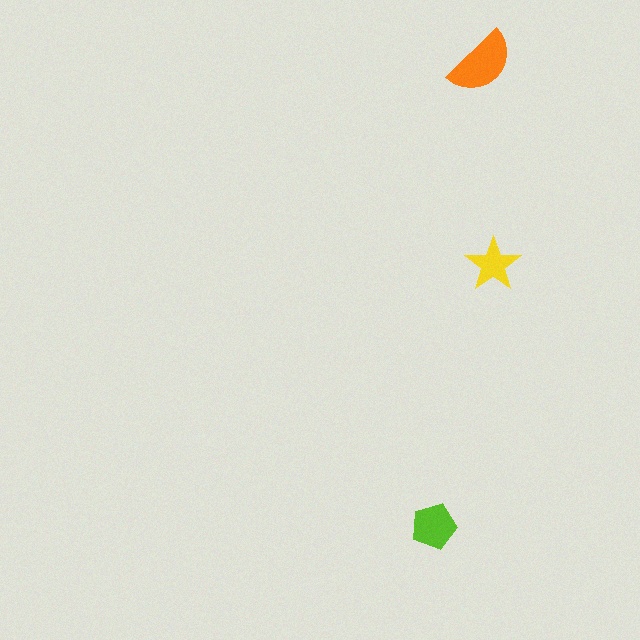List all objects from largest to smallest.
The orange semicircle, the lime pentagon, the yellow star.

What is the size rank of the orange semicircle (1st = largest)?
1st.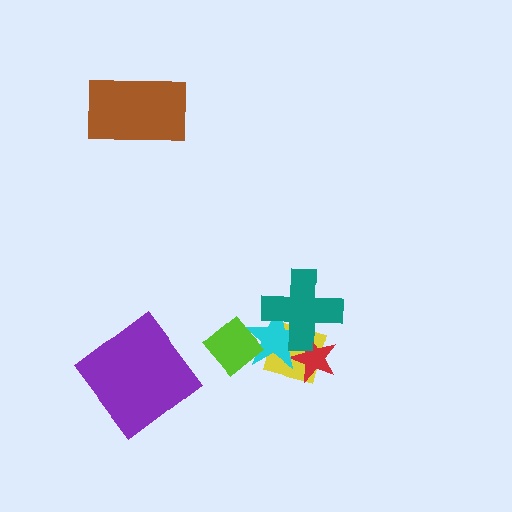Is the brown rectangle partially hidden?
No, no other shape covers it.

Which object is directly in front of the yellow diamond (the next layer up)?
The red star is directly in front of the yellow diamond.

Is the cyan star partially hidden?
Yes, it is partially covered by another shape.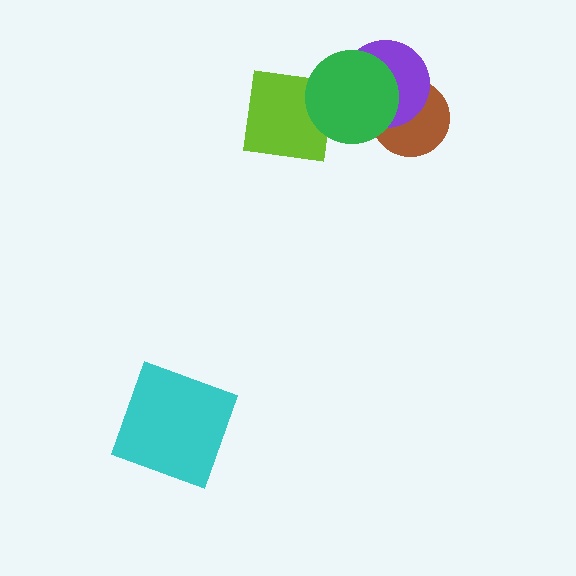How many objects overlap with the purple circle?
2 objects overlap with the purple circle.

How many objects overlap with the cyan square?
0 objects overlap with the cyan square.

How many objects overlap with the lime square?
1 object overlaps with the lime square.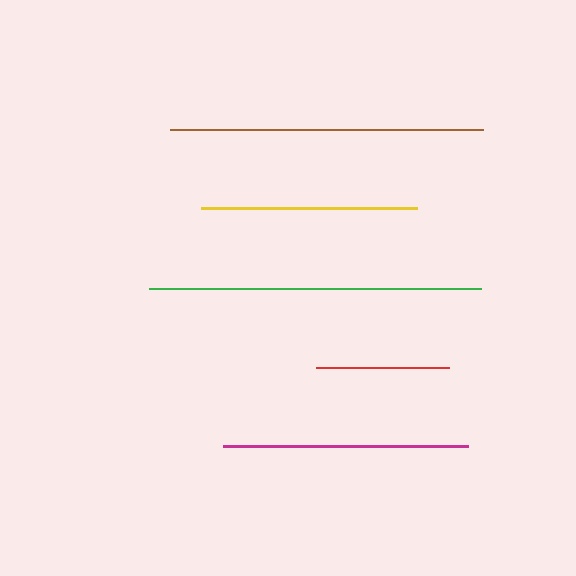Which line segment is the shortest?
The red line is the shortest at approximately 133 pixels.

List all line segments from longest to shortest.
From longest to shortest: green, brown, magenta, yellow, red.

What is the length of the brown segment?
The brown segment is approximately 313 pixels long.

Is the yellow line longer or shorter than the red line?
The yellow line is longer than the red line.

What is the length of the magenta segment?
The magenta segment is approximately 245 pixels long.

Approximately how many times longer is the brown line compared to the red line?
The brown line is approximately 2.4 times the length of the red line.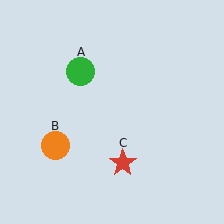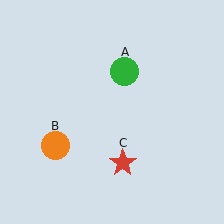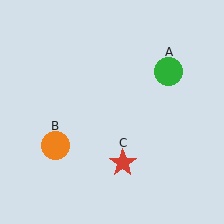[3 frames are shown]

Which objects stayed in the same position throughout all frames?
Orange circle (object B) and red star (object C) remained stationary.